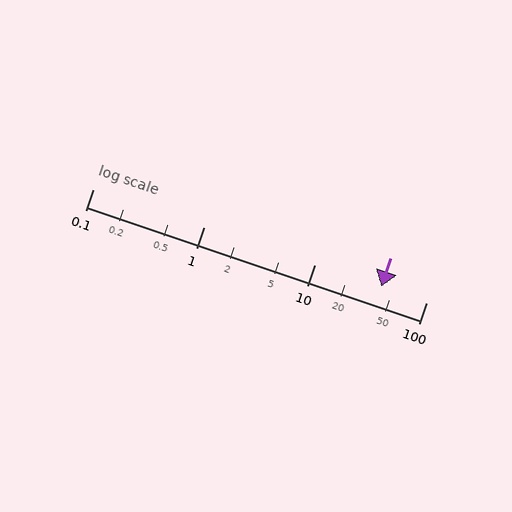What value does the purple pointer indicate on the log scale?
The pointer indicates approximately 39.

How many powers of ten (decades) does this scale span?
The scale spans 3 decades, from 0.1 to 100.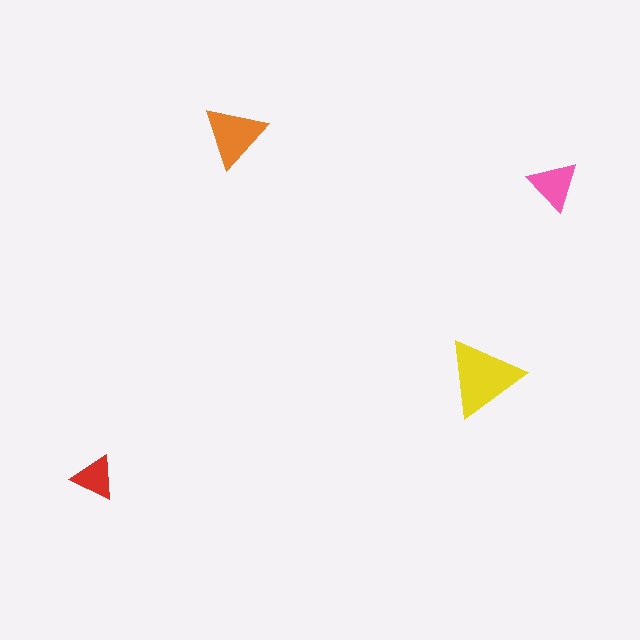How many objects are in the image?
There are 4 objects in the image.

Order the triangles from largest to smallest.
the yellow one, the orange one, the pink one, the red one.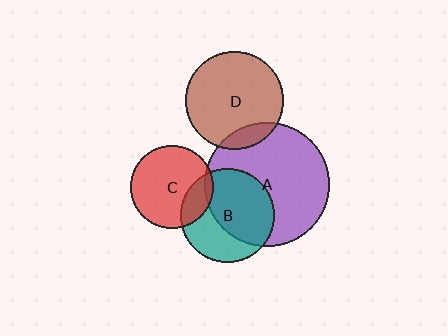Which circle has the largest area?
Circle A (purple).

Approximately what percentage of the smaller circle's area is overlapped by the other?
Approximately 20%.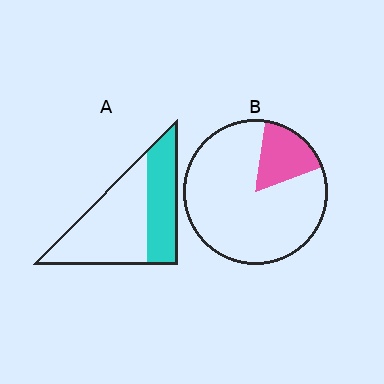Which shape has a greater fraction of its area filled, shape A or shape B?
Shape A.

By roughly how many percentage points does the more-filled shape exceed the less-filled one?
By roughly 20 percentage points (A over B).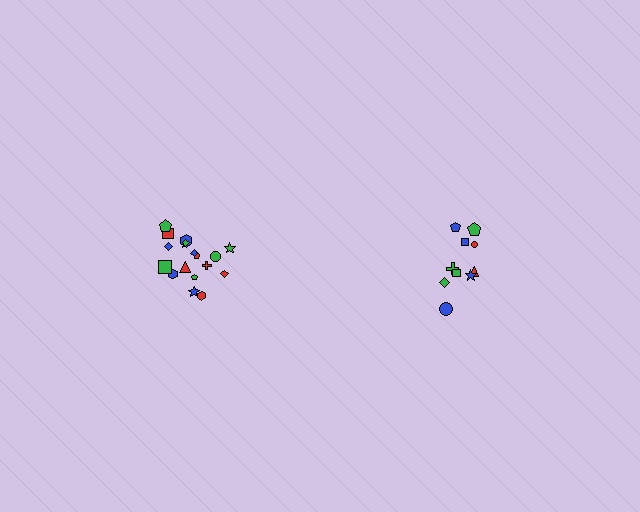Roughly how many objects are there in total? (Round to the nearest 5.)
Roughly 30 objects in total.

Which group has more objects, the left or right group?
The left group.